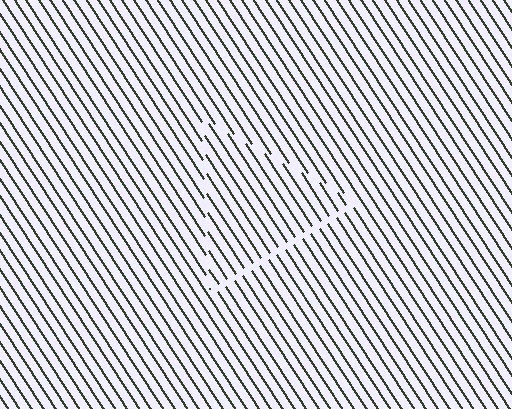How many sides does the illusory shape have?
3 sides — the line-ends trace a triangle.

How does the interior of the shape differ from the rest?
The interior of the shape contains the same grating, shifted by half a period — the contour is defined by the phase discontinuity where line-ends from the inner and outer gratings abut.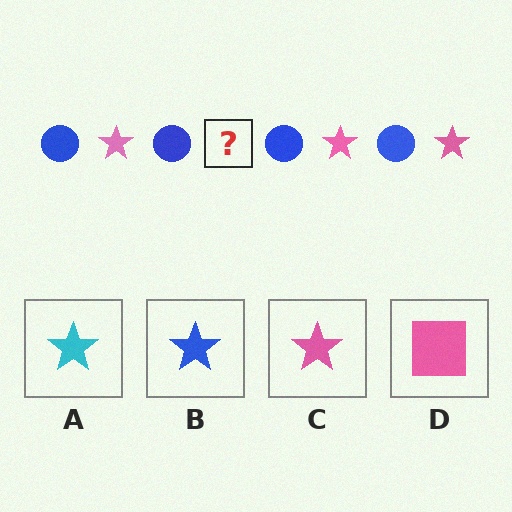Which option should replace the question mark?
Option C.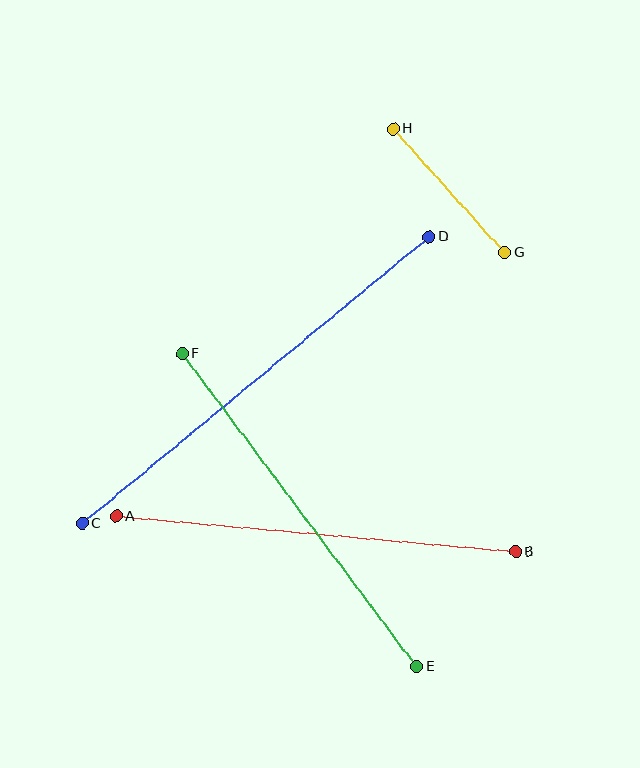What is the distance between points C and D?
The distance is approximately 450 pixels.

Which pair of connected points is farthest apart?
Points C and D are farthest apart.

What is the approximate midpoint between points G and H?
The midpoint is at approximately (449, 191) pixels.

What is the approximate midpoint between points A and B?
The midpoint is at approximately (316, 534) pixels.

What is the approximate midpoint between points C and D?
The midpoint is at approximately (256, 380) pixels.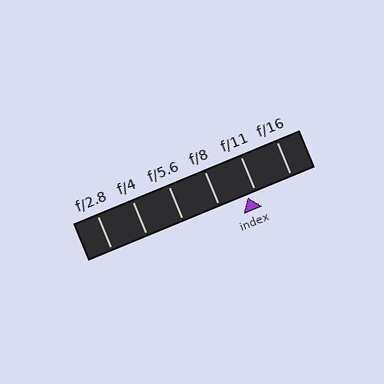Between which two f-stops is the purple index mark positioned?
The index mark is between f/8 and f/11.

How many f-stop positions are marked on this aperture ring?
There are 6 f-stop positions marked.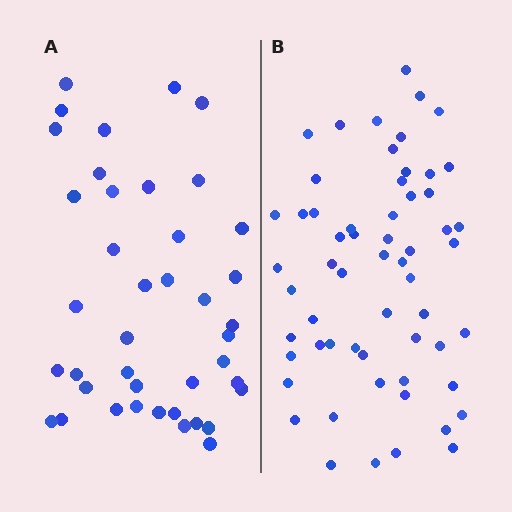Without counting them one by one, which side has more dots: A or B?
Region B (the right region) has more dots.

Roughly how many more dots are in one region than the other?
Region B has approximately 20 more dots than region A.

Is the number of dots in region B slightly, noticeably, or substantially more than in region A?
Region B has noticeably more, but not dramatically so. The ratio is roughly 1.4 to 1.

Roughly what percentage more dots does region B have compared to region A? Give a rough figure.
About 45% more.